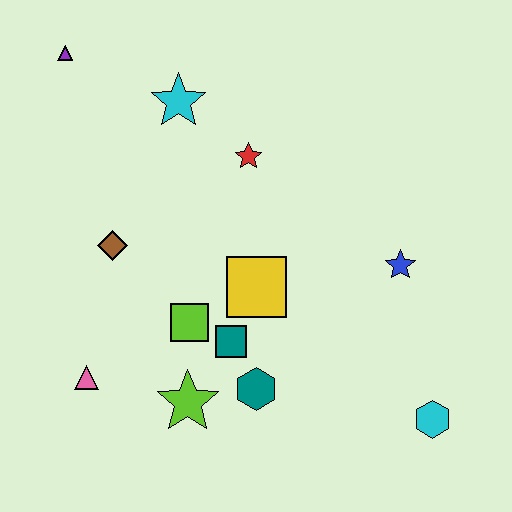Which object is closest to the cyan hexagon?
The blue star is closest to the cyan hexagon.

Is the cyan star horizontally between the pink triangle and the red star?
Yes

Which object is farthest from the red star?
The cyan hexagon is farthest from the red star.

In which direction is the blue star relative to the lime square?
The blue star is to the right of the lime square.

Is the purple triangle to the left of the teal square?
Yes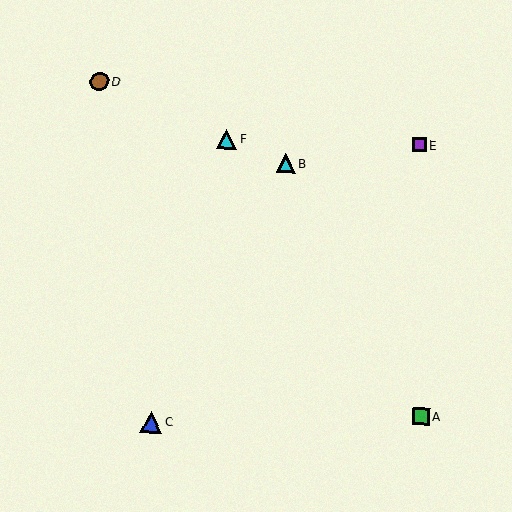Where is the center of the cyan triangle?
The center of the cyan triangle is at (227, 139).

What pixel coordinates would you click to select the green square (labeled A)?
Click at (421, 416) to select the green square A.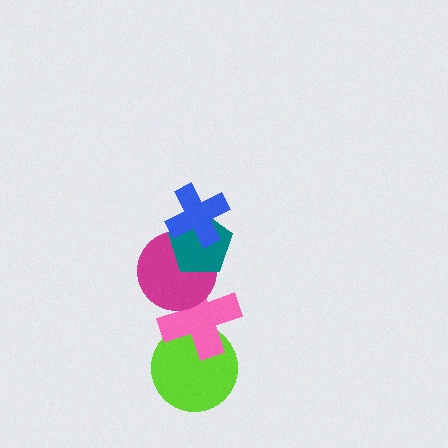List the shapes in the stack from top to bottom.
From top to bottom: the blue cross, the teal pentagon, the magenta circle, the pink cross, the lime circle.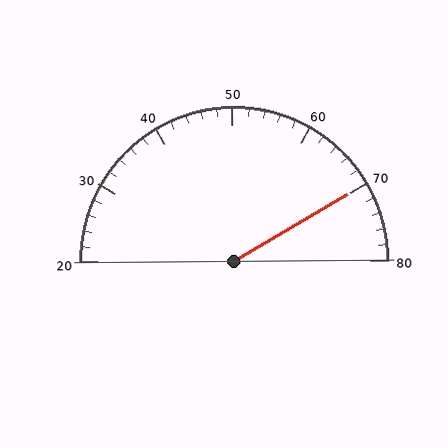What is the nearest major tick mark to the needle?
The nearest major tick mark is 70.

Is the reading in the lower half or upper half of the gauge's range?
The reading is in the upper half of the range (20 to 80).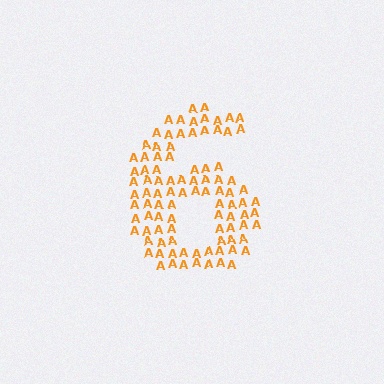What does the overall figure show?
The overall figure shows the digit 6.